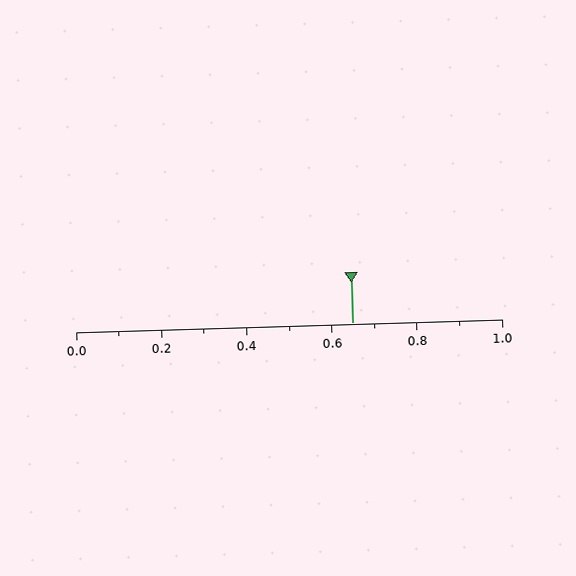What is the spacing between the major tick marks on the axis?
The major ticks are spaced 0.2 apart.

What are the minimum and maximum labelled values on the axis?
The axis runs from 0.0 to 1.0.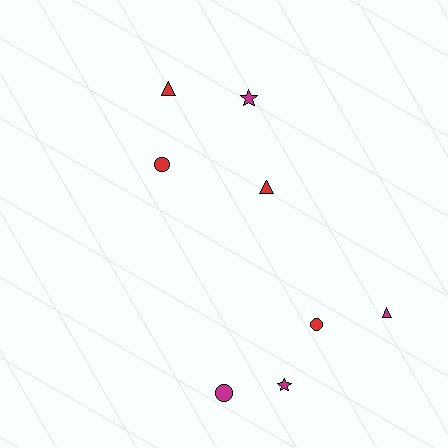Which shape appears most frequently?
Circle, with 3 objects.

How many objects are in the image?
There are 8 objects.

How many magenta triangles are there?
There is 1 magenta triangle.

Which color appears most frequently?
Red, with 4 objects.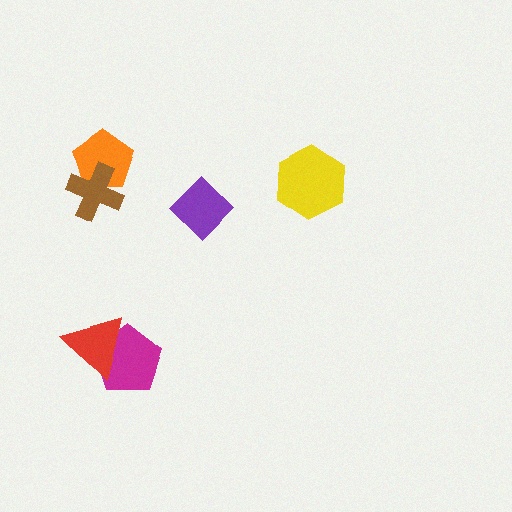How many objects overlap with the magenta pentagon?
1 object overlaps with the magenta pentagon.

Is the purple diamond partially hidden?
No, no other shape covers it.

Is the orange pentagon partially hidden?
Yes, it is partially covered by another shape.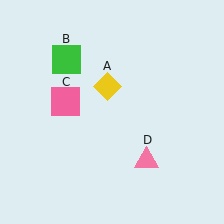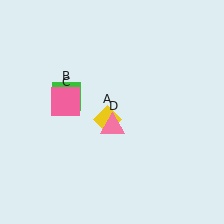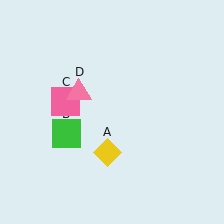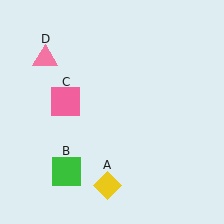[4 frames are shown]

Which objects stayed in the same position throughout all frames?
Pink square (object C) remained stationary.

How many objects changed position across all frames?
3 objects changed position: yellow diamond (object A), green square (object B), pink triangle (object D).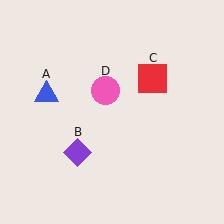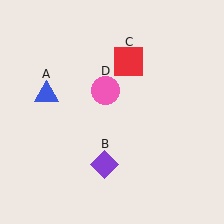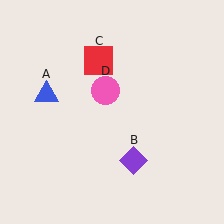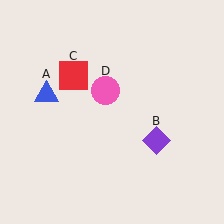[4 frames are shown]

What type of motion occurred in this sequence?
The purple diamond (object B), red square (object C) rotated counterclockwise around the center of the scene.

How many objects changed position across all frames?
2 objects changed position: purple diamond (object B), red square (object C).